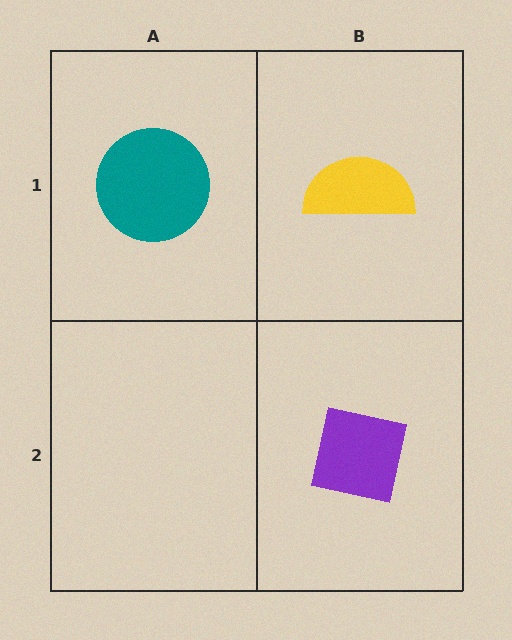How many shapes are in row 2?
1 shape.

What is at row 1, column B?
A yellow semicircle.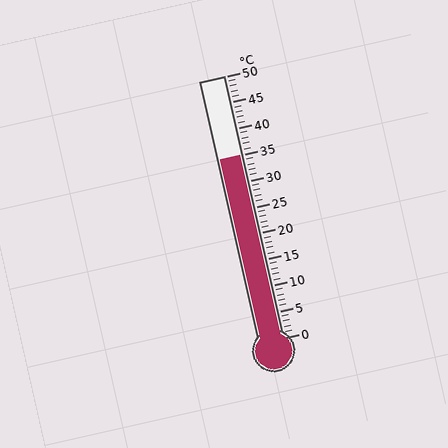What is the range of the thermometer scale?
The thermometer scale ranges from 0°C to 50°C.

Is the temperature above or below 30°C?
The temperature is above 30°C.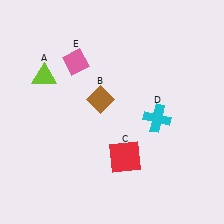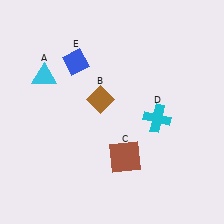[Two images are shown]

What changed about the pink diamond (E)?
In Image 1, E is pink. In Image 2, it changed to blue.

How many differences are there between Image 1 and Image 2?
There are 3 differences between the two images.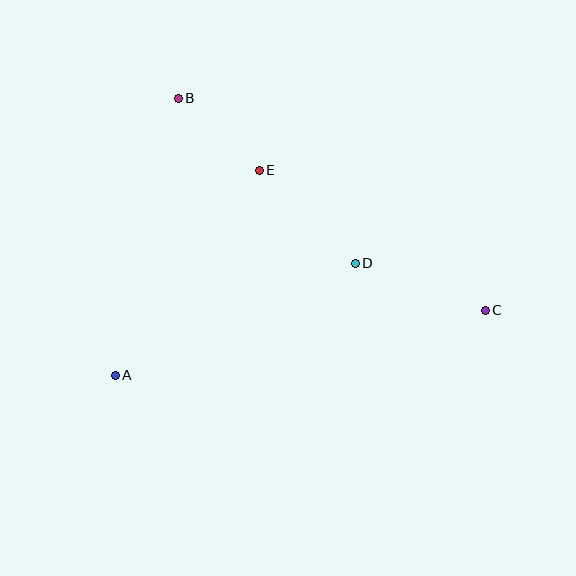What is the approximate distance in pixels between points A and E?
The distance between A and E is approximately 251 pixels.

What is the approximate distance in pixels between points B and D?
The distance between B and D is approximately 242 pixels.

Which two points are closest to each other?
Points B and E are closest to each other.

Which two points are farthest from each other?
Points A and C are farthest from each other.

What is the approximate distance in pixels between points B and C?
The distance between B and C is approximately 373 pixels.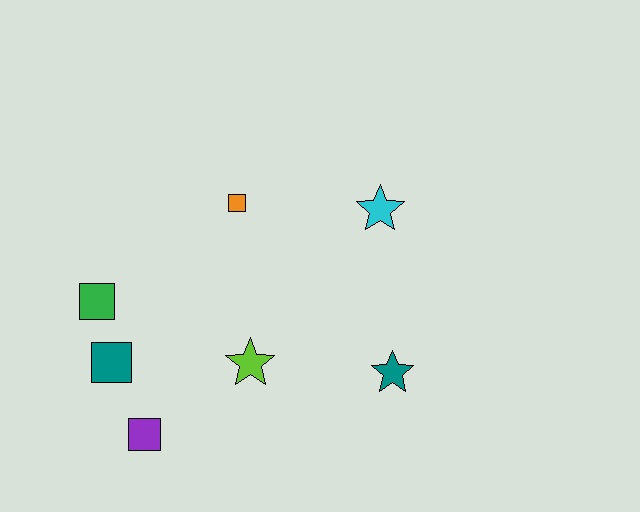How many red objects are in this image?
There are no red objects.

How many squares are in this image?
There are 4 squares.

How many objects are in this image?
There are 7 objects.